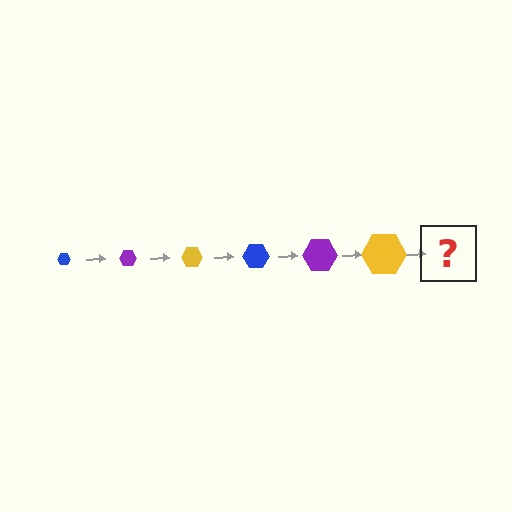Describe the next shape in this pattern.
It should be a blue hexagon, larger than the previous one.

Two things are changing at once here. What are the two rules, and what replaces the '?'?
The two rules are that the hexagon grows larger each step and the color cycles through blue, purple, and yellow. The '?' should be a blue hexagon, larger than the previous one.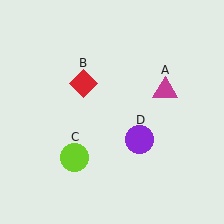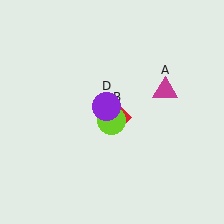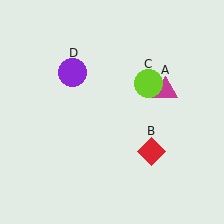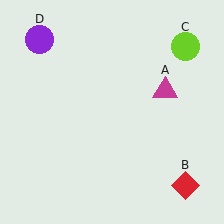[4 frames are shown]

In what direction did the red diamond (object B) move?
The red diamond (object B) moved down and to the right.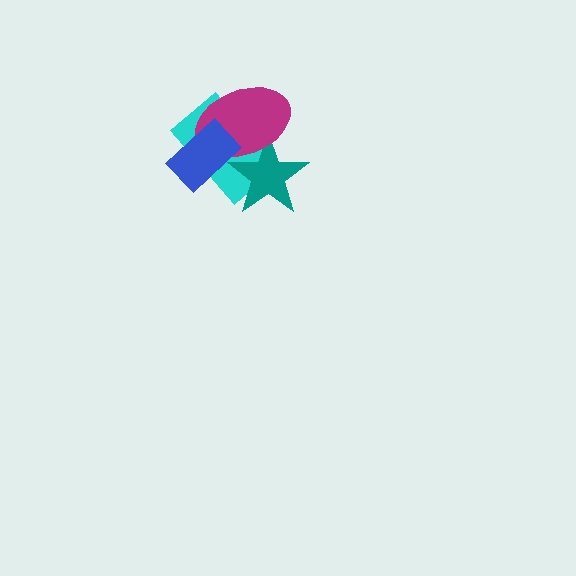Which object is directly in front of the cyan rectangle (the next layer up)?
The teal star is directly in front of the cyan rectangle.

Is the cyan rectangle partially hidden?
Yes, it is partially covered by another shape.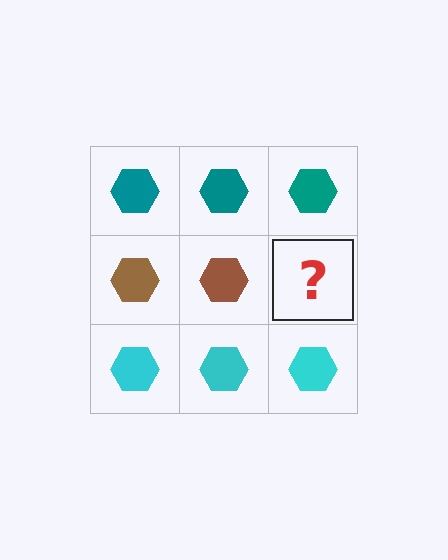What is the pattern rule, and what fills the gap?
The rule is that each row has a consistent color. The gap should be filled with a brown hexagon.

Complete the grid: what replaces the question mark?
The question mark should be replaced with a brown hexagon.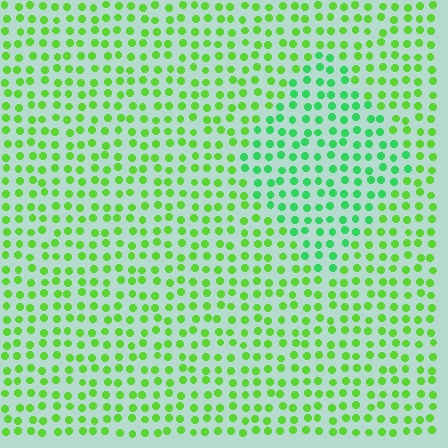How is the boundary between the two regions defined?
The boundary is defined purely by a slight shift in hue (about 32 degrees). Spacing, size, and orientation are identical on both sides.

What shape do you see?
I see a diamond.